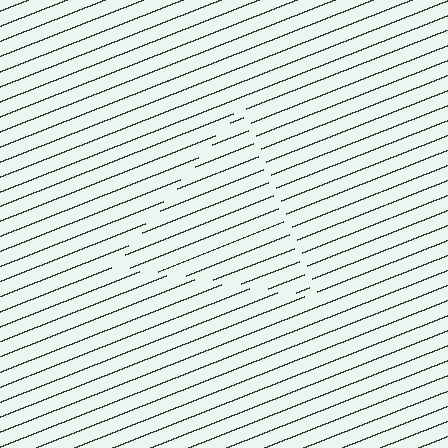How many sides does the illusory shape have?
3 sides — the line-ends trace a triangle.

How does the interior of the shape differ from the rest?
The interior of the shape contains the same grating, shifted by half a period — the contour is defined by the phase discontinuity where line-ends from the inner and outer gratings abut.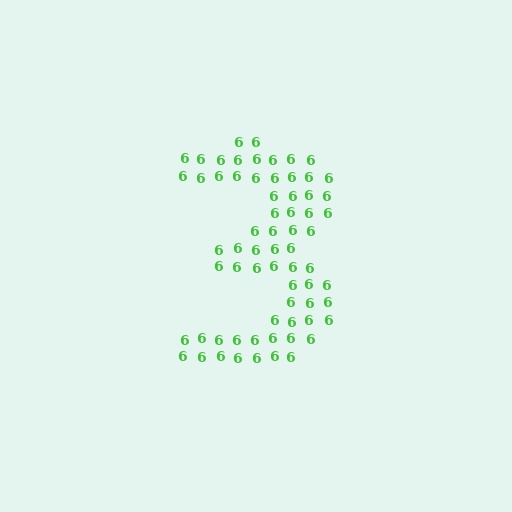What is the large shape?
The large shape is the digit 3.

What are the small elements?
The small elements are digit 6's.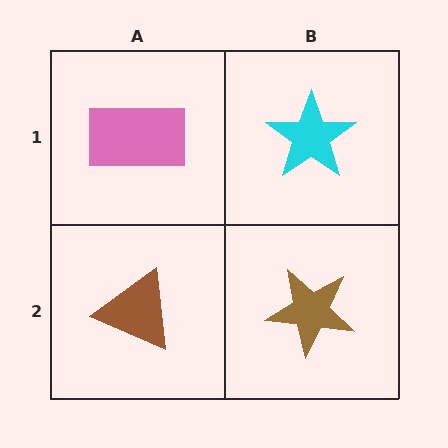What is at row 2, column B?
A brown star.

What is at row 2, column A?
A brown triangle.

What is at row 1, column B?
A cyan star.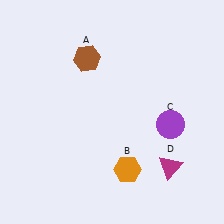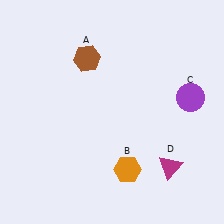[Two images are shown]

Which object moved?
The purple circle (C) moved up.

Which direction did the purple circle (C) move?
The purple circle (C) moved up.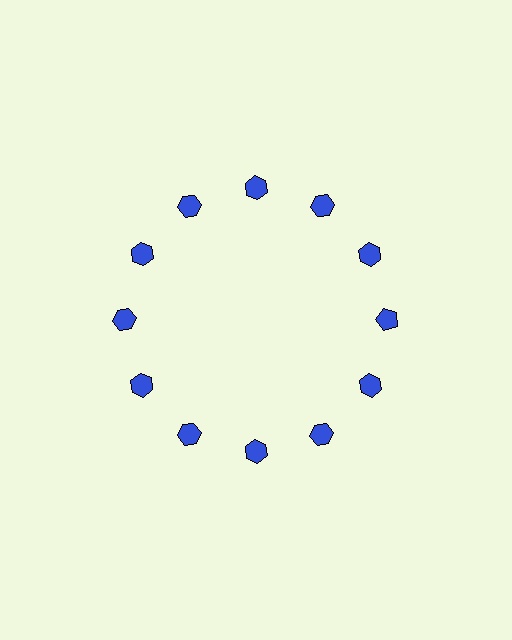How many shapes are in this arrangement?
There are 12 shapes arranged in a ring pattern.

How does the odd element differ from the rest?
It has a different shape: pentagon instead of hexagon.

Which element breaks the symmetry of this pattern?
The blue pentagon at roughly the 3 o'clock position breaks the symmetry. All other shapes are blue hexagons.